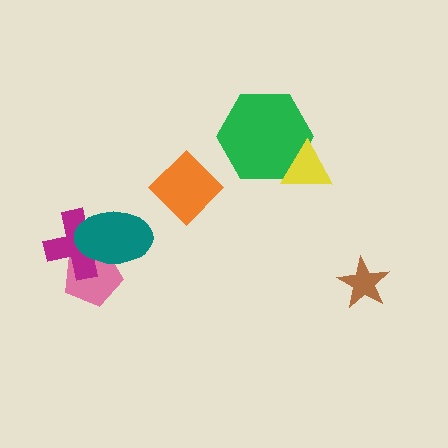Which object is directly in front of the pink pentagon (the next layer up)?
The magenta cross is directly in front of the pink pentagon.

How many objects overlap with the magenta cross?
2 objects overlap with the magenta cross.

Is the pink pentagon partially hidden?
Yes, it is partially covered by another shape.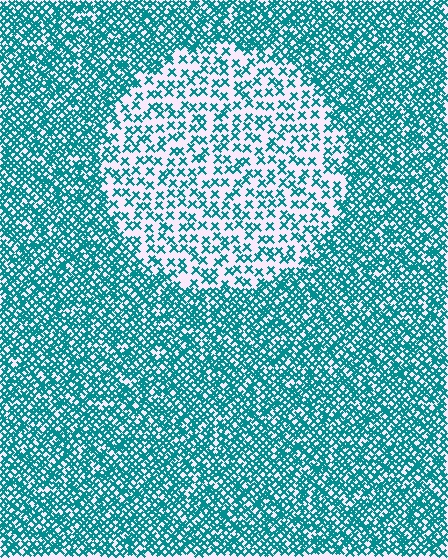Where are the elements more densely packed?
The elements are more densely packed outside the circle boundary.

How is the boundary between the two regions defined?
The boundary is defined by a change in element density (approximately 2.4x ratio). All elements are the same color, size, and shape.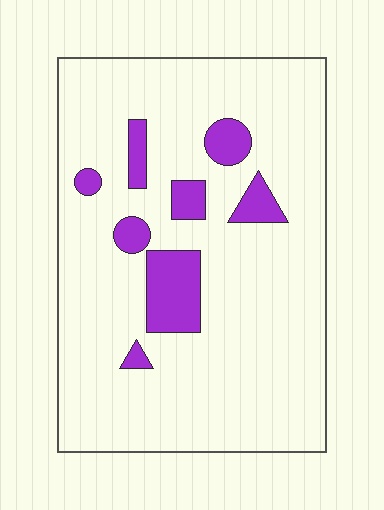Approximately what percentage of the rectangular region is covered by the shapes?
Approximately 10%.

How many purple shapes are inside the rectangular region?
8.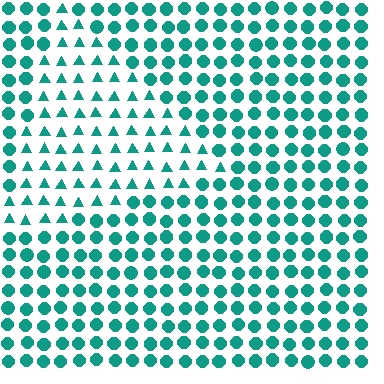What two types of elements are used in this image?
The image uses triangles inside the triangle region and circles outside it.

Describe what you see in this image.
The image is filled with small teal elements arranged in a uniform grid. A triangle-shaped region contains triangles, while the surrounding area contains circles. The boundary is defined purely by the change in element shape.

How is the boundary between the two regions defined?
The boundary is defined by a change in element shape: triangles inside vs. circles outside. All elements share the same color and spacing.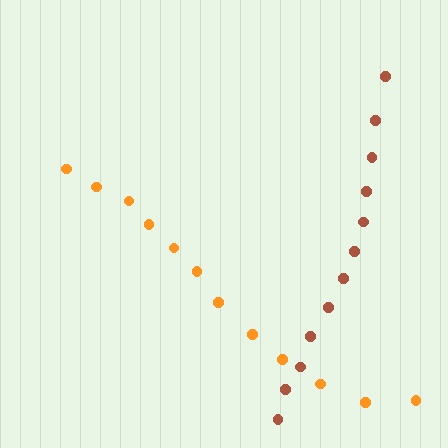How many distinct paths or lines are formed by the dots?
There are 2 distinct paths.